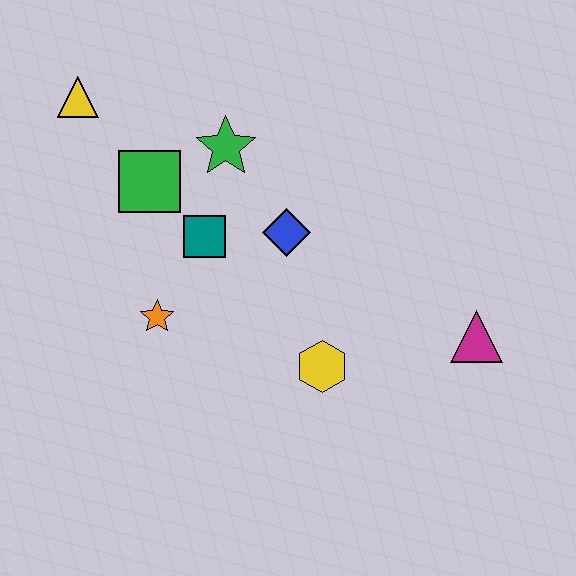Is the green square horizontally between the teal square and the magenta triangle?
No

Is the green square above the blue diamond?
Yes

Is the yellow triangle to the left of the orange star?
Yes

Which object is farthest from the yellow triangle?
The magenta triangle is farthest from the yellow triangle.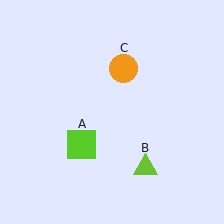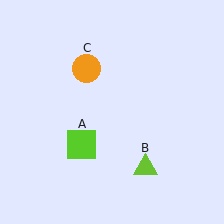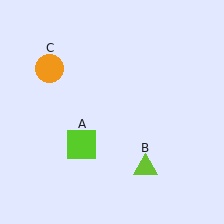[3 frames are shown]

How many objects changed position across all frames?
1 object changed position: orange circle (object C).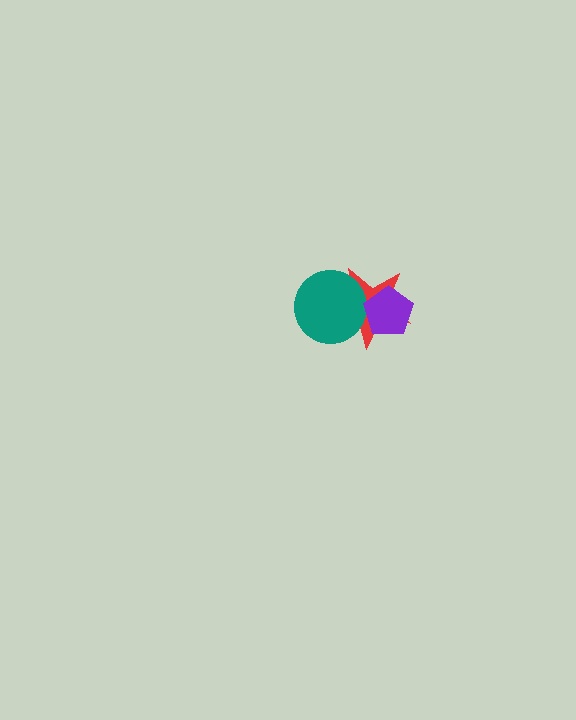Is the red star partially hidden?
Yes, it is partially covered by another shape.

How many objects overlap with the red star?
2 objects overlap with the red star.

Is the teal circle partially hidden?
No, no other shape covers it.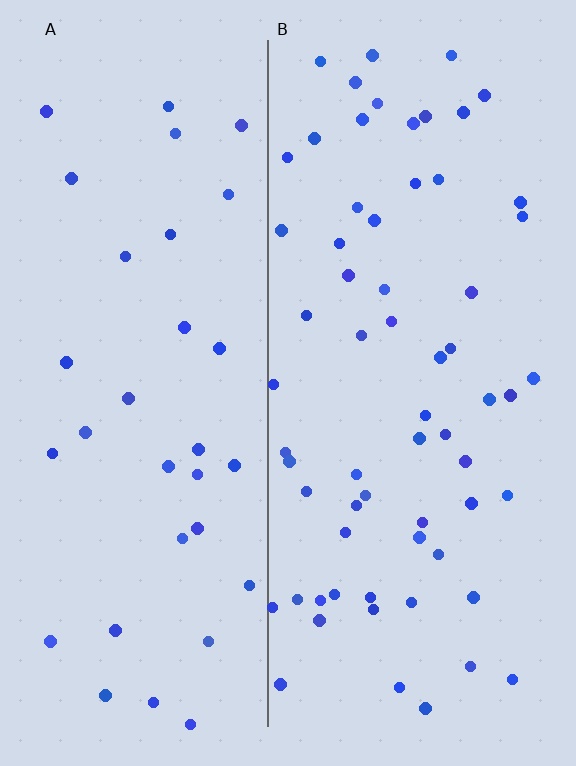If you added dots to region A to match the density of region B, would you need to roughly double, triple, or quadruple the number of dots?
Approximately double.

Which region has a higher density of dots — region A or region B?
B (the right).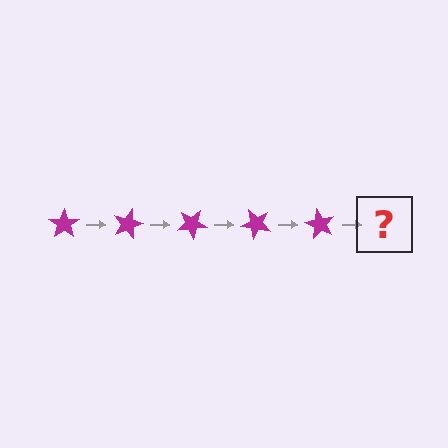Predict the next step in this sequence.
The next step is a magenta star rotated 75 degrees.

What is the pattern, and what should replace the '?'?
The pattern is that the star rotates 15 degrees each step. The '?' should be a magenta star rotated 75 degrees.